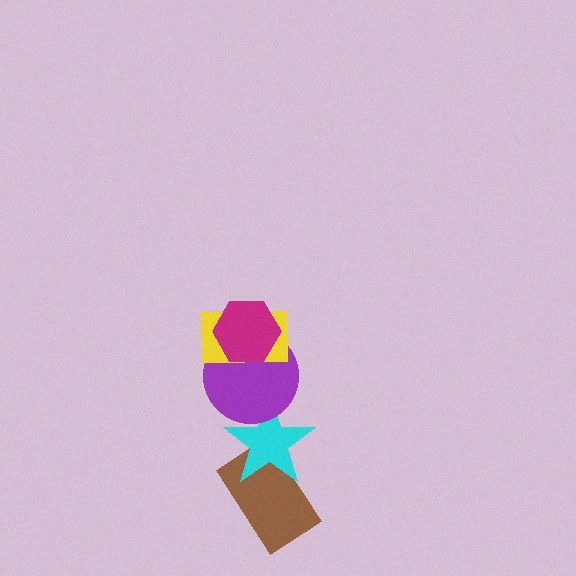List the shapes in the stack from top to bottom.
From top to bottom: the magenta hexagon, the yellow rectangle, the purple circle, the cyan star, the brown rectangle.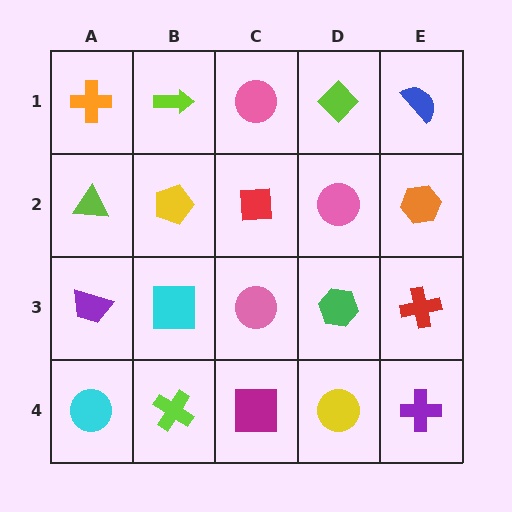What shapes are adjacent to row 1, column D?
A pink circle (row 2, column D), a pink circle (row 1, column C), a blue semicircle (row 1, column E).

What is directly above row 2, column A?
An orange cross.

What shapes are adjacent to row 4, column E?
A red cross (row 3, column E), a yellow circle (row 4, column D).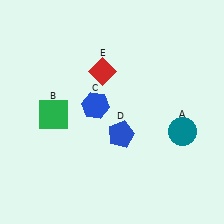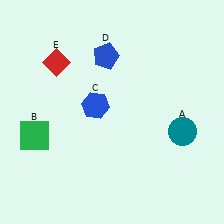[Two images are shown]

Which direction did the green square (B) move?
The green square (B) moved down.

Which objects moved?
The objects that moved are: the green square (B), the blue pentagon (D), the red diamond (E).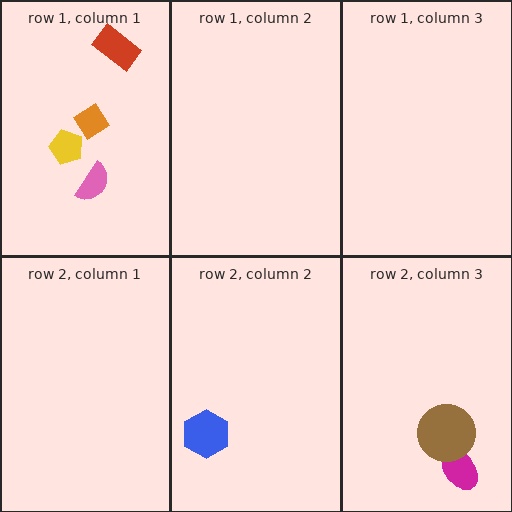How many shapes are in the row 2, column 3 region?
2.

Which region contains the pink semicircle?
The row 1, column 1 region.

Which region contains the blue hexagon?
The row 2, column 2 region.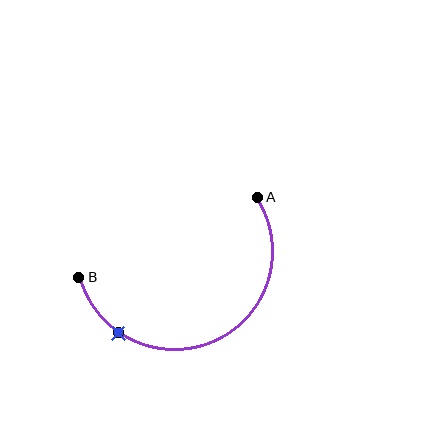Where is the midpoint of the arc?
The arc midpoint is the point on the curve farthest from the straight line joining A and B. It sits below that line.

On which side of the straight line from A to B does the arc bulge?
The arc bulges below the straight line connecting A and B.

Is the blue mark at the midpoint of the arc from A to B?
No. The blue mark lies on the arc but is closer to endpoint B. The arc midpoint would be at the point on the curve equidistant along the arc from both A and B.